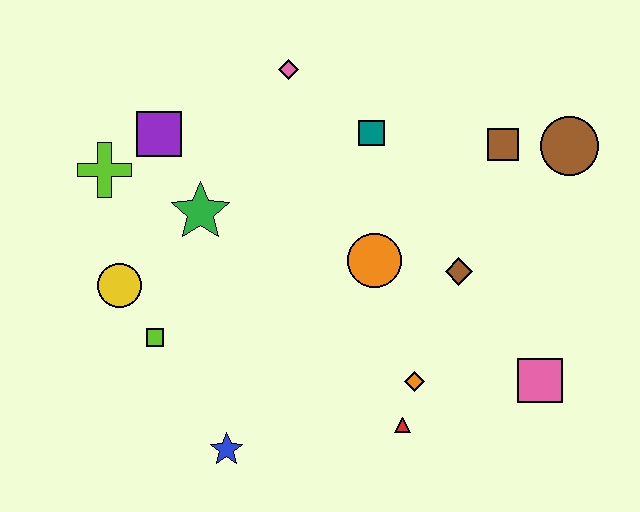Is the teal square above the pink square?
Yes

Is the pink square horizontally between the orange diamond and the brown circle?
Yes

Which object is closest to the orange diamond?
The red triangle is closest to the orange diamond.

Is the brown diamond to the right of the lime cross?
Yes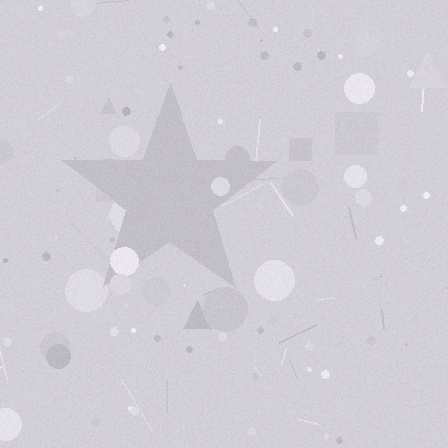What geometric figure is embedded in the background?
A star is embedded in the background.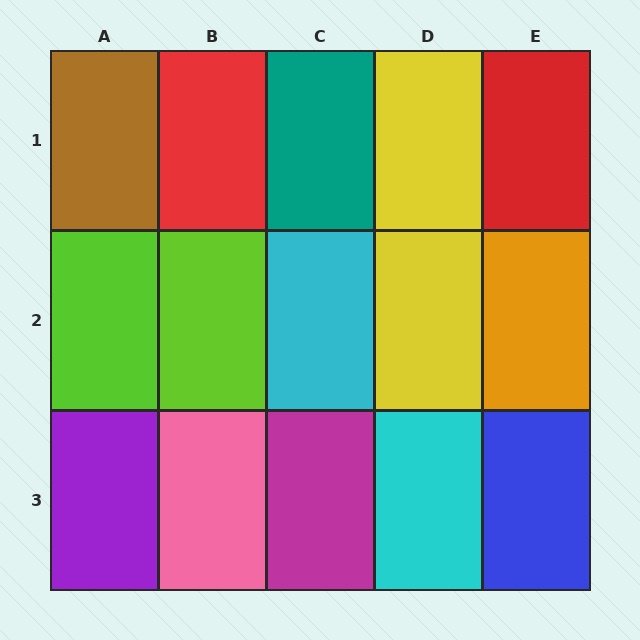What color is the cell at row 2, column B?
Lime.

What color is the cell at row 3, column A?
Purple.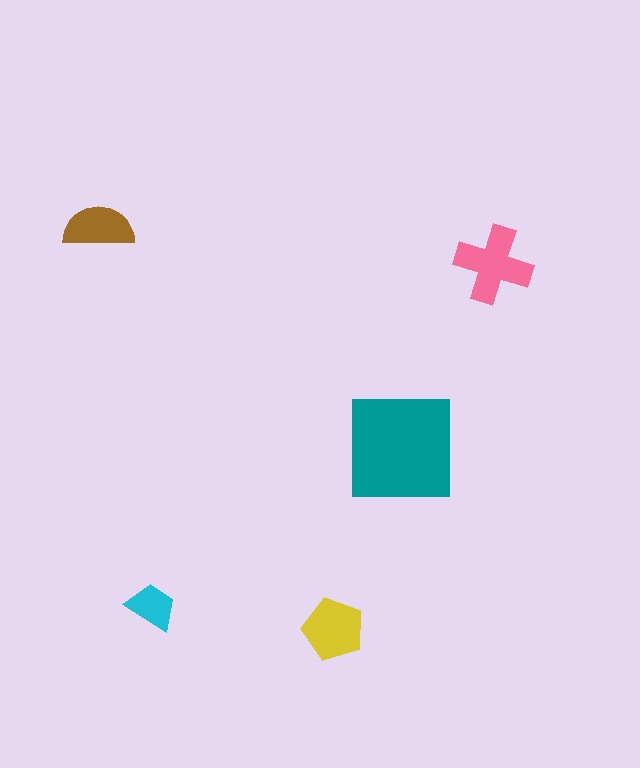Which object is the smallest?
The cyan trapezoid.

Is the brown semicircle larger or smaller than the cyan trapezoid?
Larger.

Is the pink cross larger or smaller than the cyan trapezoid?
Larger.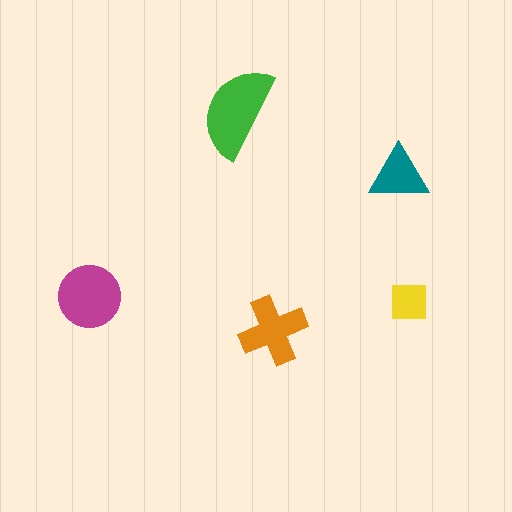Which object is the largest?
The green semicircle.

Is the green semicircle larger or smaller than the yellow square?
Larger.